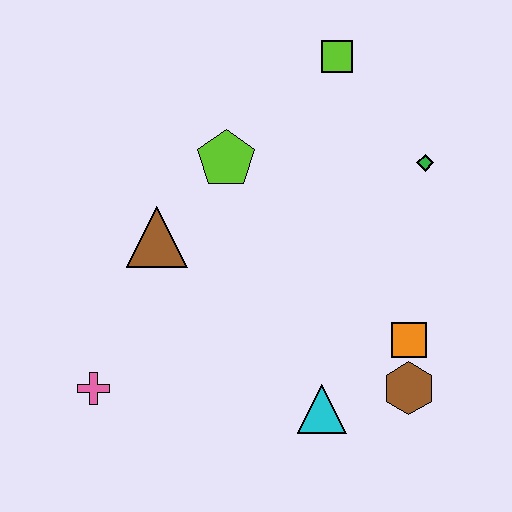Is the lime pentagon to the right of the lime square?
No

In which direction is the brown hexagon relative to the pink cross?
The brown hexagon is to the right of the pink cross.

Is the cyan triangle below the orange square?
Yes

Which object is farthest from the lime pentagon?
The brown hexagon is farthest from the lime pentagon.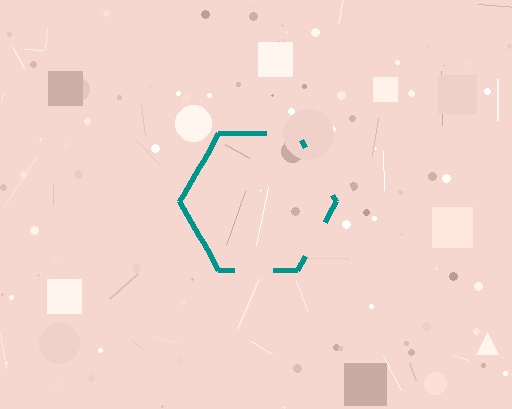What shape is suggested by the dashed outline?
The dashed outline suggests a hexagon.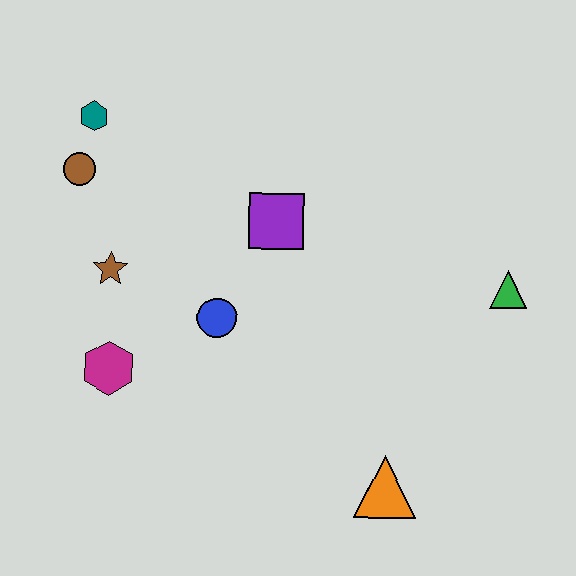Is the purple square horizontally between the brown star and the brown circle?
No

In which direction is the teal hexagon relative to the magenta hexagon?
The teal hexagon is above the magenta hexagon.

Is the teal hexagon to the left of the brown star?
Yes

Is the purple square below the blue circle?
No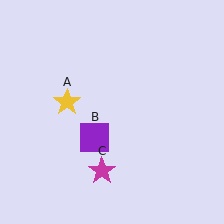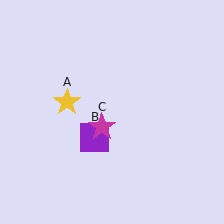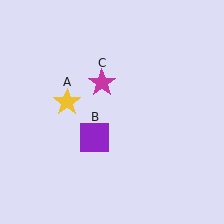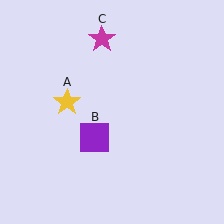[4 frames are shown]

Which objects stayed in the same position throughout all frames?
Yellow star (object A) and purple square (object B) remained stationary.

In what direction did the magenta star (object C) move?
The magenta star (object C) moved up.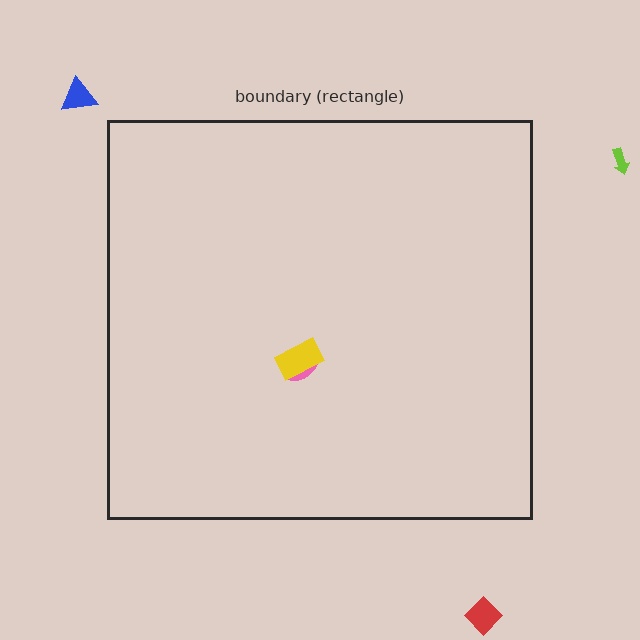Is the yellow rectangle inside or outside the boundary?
Inside.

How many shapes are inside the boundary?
2 inside, 3 outside.